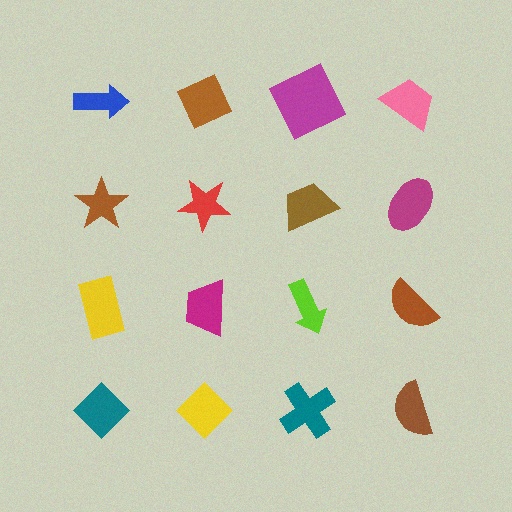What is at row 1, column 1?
A blue arrow.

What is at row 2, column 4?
A magenta ellipse.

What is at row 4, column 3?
A teal cross.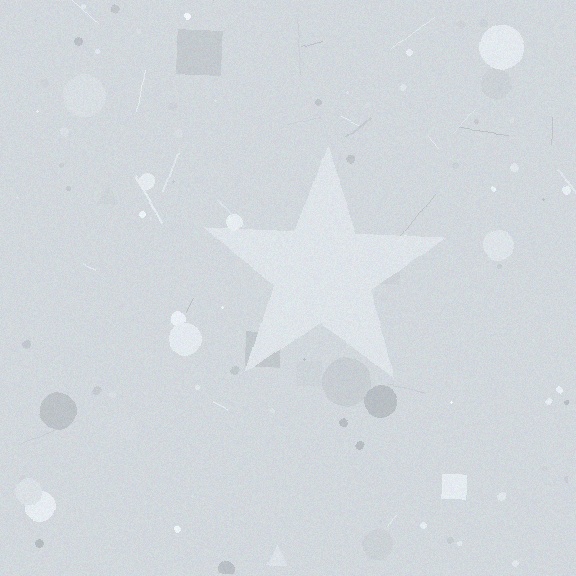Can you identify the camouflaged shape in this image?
The camouflaged shape is a star.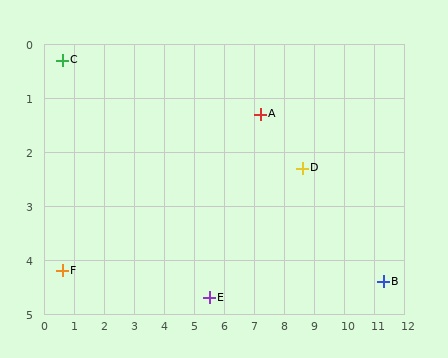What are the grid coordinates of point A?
Point A is at approximately (7.2, 1.3).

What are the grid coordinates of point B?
Point B is at approximately (11.3, 4.4).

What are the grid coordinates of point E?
Point E is at approximately (5.5, 4.7).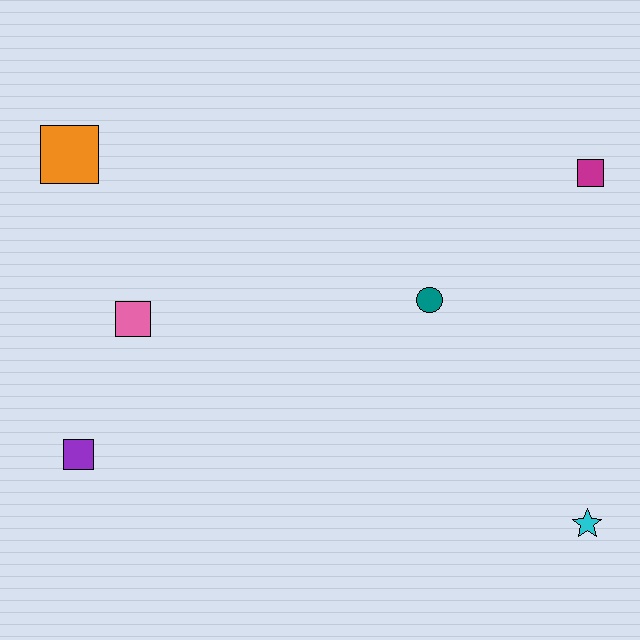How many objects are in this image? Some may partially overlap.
There are 6 objects.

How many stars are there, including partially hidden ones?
There is 1 star.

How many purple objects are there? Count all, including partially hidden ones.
There is 1 purple object.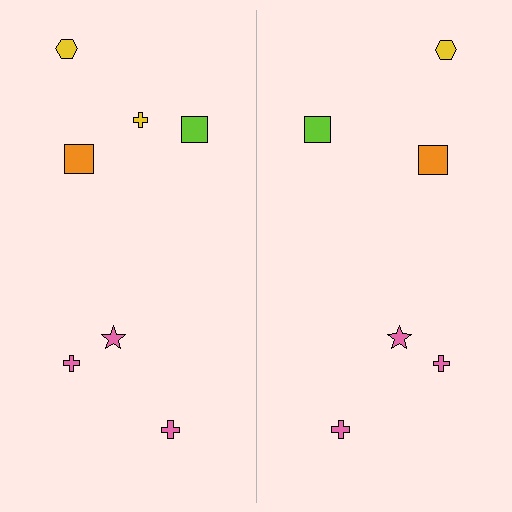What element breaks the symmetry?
A yellow cross is missing from the right side.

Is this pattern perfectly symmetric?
No, the pattern is not perfectly symmetric. A yellow cross is missing from the right side.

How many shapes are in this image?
There are 13 shapes in this image.